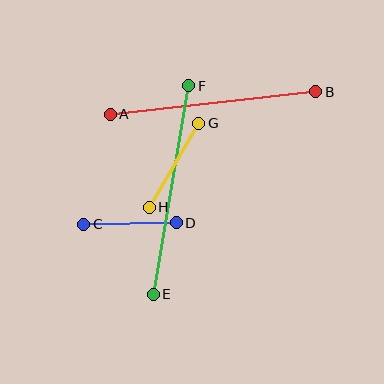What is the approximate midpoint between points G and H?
The midpoint is at approximately (174, 165) pixels.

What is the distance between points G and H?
The distance is approximately 97 pixels.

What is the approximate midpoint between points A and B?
The midpoint is at approximately (213, 103) pixels.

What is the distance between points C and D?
The distance is approximately 92 pixels.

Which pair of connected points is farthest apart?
Points E and F are farthest apart.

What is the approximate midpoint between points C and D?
The midpoint is at approximately (130, 223) pixels.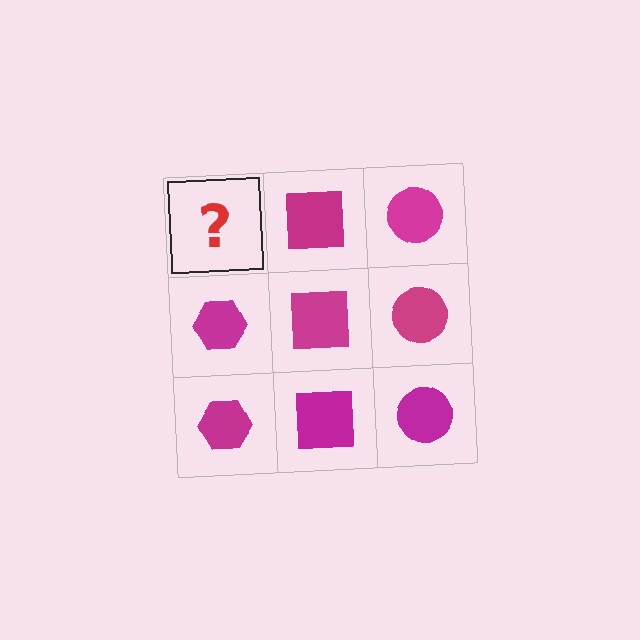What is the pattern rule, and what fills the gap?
The rule is that each column has a consistent shape. The gap should be filled with a magenta hexagon.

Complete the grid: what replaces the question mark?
The question mark should be replaced with a magenta hexagon.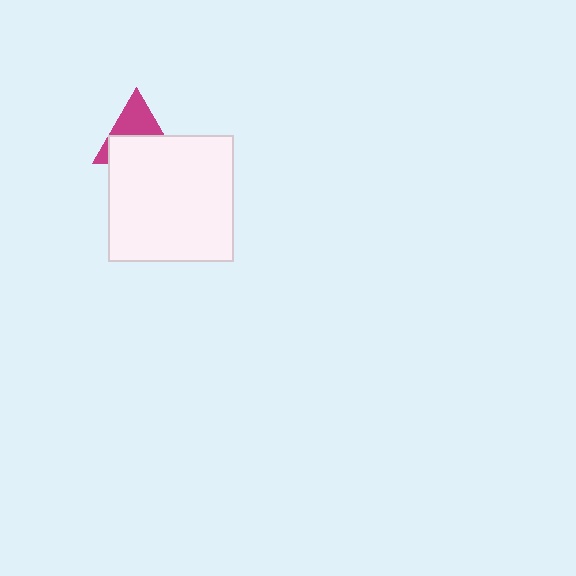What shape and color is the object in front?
The object in front is a white square.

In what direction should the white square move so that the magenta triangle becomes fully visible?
The white square should move down. That is the shortest direction to clear the overlap and leave the magenta triangle fully visible.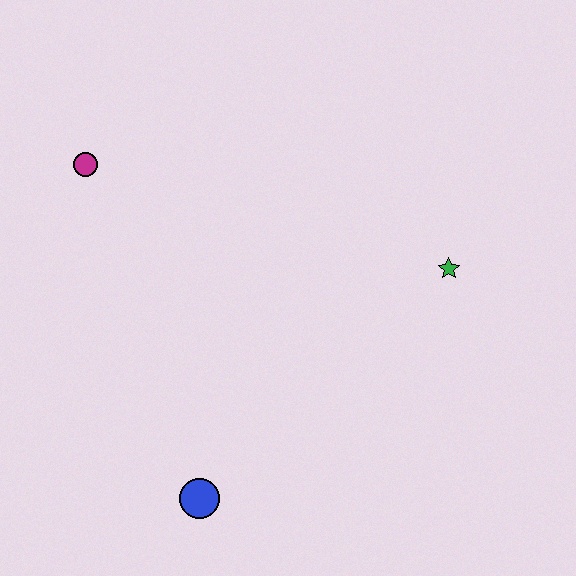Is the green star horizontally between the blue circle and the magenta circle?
No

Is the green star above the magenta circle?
No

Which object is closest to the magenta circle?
The blue circle is closest to the magenta circle.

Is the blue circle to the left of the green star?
Yes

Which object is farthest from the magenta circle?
The green star is farthest from the magenta circle.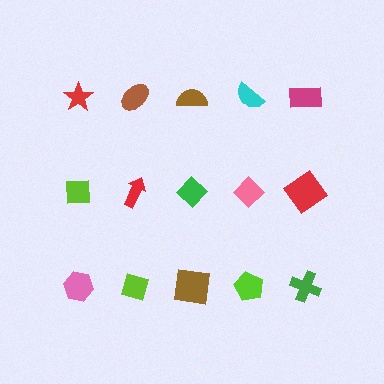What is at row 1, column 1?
A red star.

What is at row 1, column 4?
A cyan semicircle.